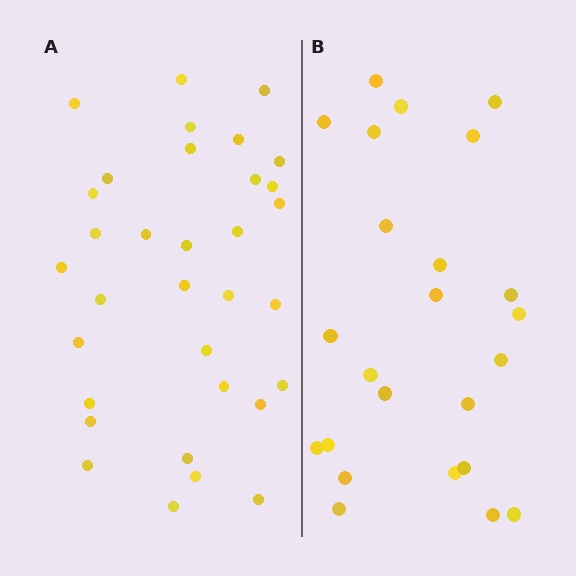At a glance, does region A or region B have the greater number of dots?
Region A (the left region) has more dots.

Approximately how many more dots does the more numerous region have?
Region A has roughly 8 or so more dots than region B.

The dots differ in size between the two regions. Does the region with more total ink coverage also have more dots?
No. Region B has more total ink coverage because its dots are larger, but region A actually contains more individual dots. Total area can be misleading — the number of items is what matters here.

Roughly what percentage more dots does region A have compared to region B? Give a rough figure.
About 40% more.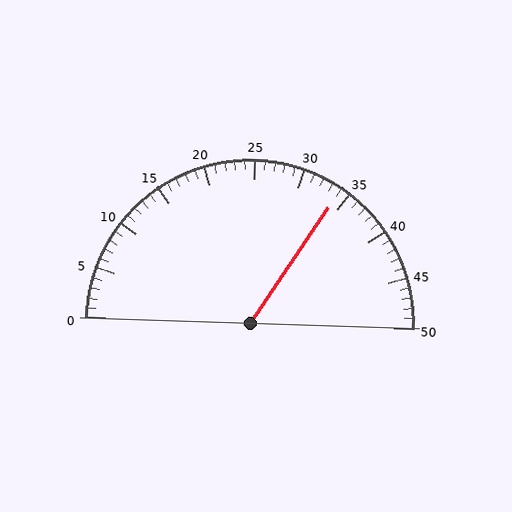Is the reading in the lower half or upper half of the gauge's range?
The reading is in the upper half of the range (0 to 50).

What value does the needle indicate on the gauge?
The needle indicates approximately 34.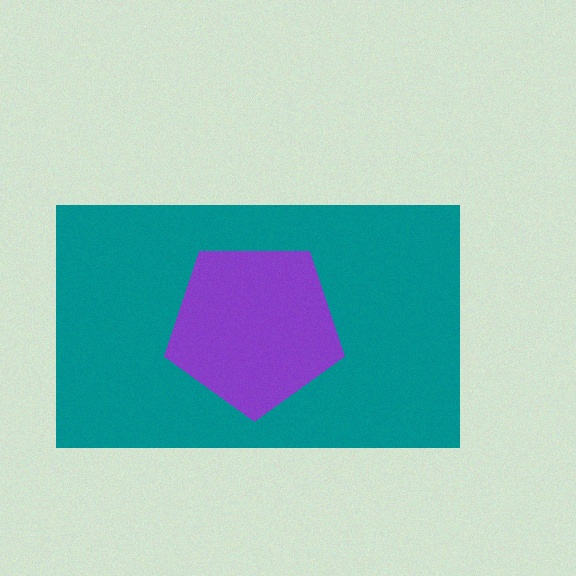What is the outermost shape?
The teal rectangle.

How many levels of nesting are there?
2.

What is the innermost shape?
The purple pentagon.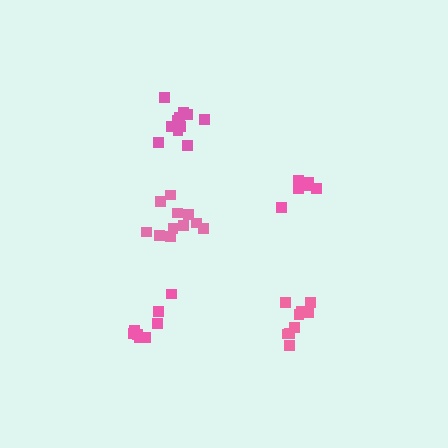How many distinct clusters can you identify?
There are 5 distinct clusters.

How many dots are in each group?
Group 1: 6 dots, Group 2: 11 dots, Group 3: 8 dots, Group 4: 11 dots, Group 5: 9 dots (45 total).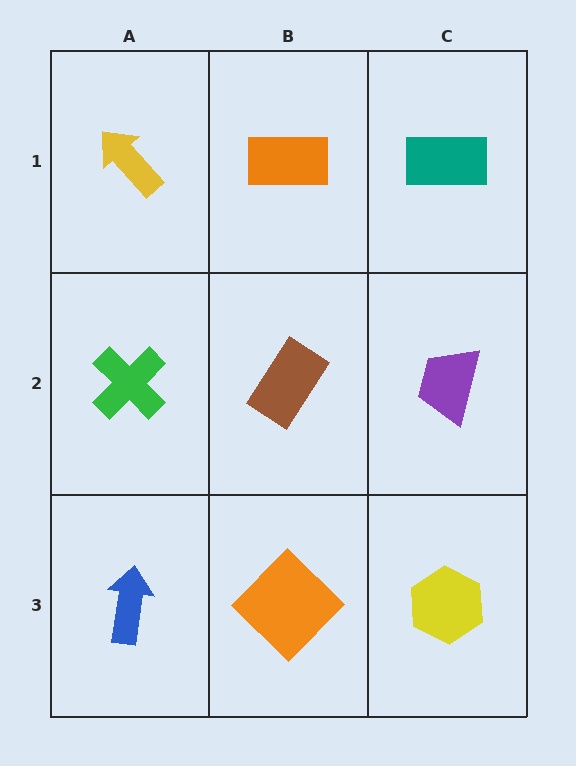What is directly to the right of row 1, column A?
An orange rectangle.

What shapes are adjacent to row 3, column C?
A purple trapezoid (row 2, column C), an orange diamond (row 3, column B).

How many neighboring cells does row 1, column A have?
2.